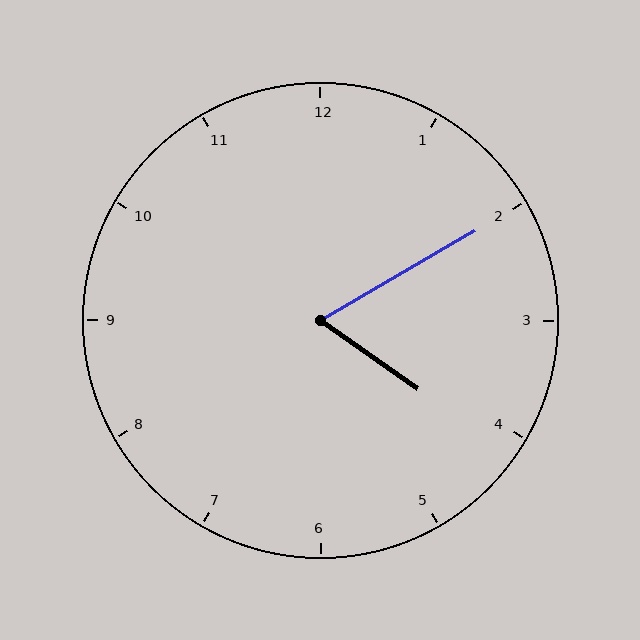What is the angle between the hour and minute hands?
Approximately 65 degrees.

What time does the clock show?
4:10.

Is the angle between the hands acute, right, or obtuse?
It is acute.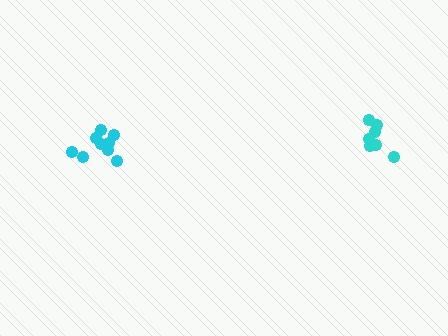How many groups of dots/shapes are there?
There are 2 groups.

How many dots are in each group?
Group 1: 9 dots, Group 2: 7 dots (16 total).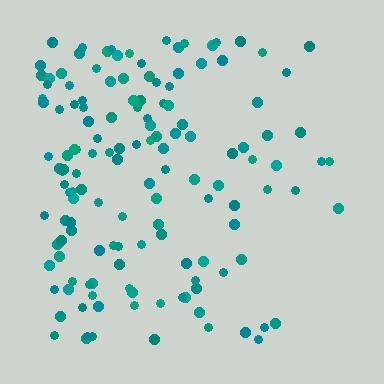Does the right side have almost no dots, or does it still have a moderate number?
Still a moderate number, just noticeably fewer than the left.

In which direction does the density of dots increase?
From right to left, with the left side densest.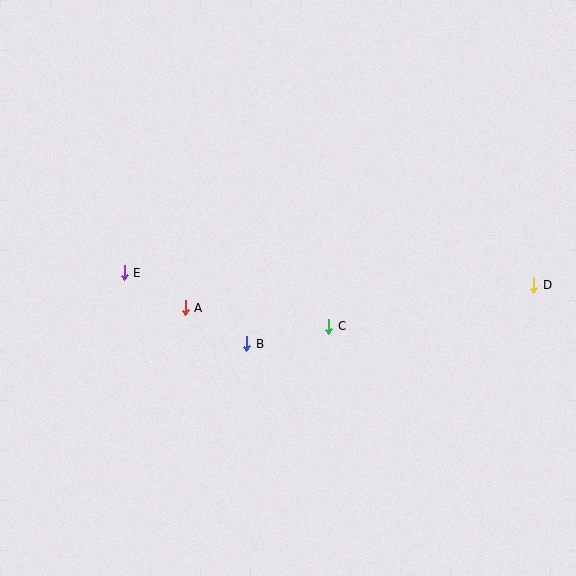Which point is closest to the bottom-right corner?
Point D is closest to the bottom-right corner.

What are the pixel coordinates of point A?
Point A is at (185, 308).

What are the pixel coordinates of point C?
Point C is at (329, 326).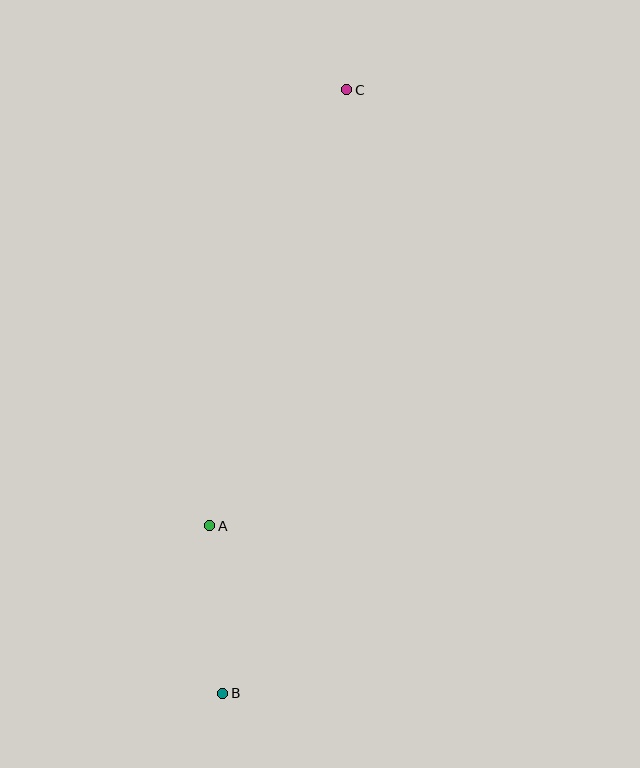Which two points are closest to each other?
Points A and B are closest to each other.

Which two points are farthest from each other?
Points B and C are farthest from each other.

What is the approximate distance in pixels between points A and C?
The distance between A and C is approximately 457 pixels.